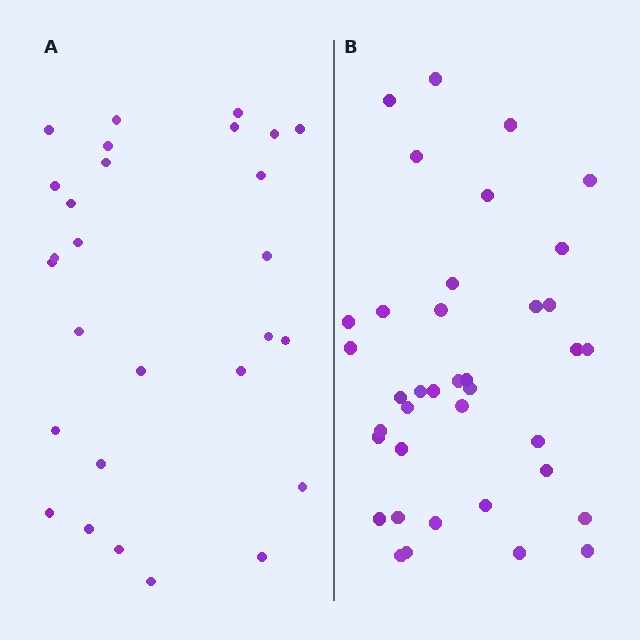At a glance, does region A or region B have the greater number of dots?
Region B (the right region) has more dots.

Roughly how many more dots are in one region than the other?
Region B has roughly 10 or so more dots than region A.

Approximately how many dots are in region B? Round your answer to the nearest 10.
About 40 dots. (The exact count is 38, which rounds to 40.)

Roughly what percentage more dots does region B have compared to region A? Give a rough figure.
About 35% more.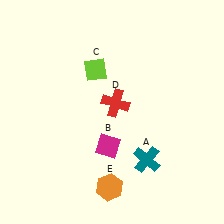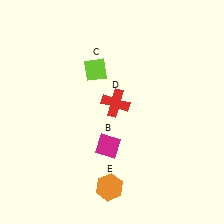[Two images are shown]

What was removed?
The teal cross (A) was removed in Image 2.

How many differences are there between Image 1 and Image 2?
There is 1 difference between the two images.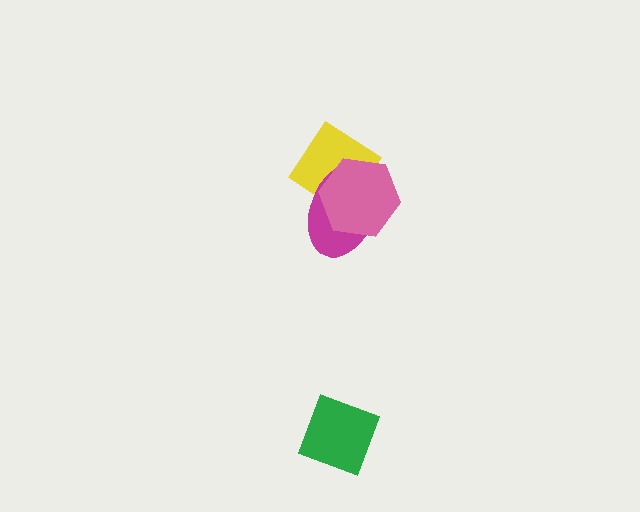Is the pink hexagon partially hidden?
No, no other shape covers it.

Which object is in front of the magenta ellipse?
The pink hexagon is in front of the magenta ellipse.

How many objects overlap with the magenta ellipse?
2 objects overlap with the magenta ellipse.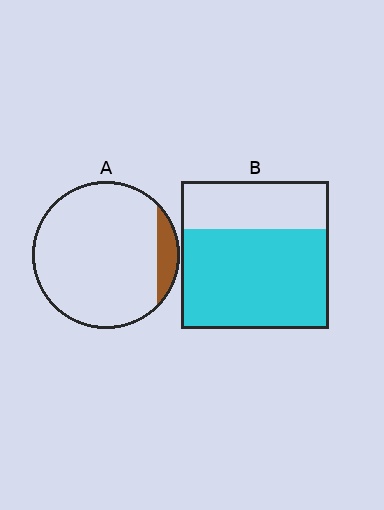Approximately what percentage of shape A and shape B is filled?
A is approximately 10% and B is approximately 70%.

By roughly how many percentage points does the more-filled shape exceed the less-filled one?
By roughly 60 percentage points (B over A).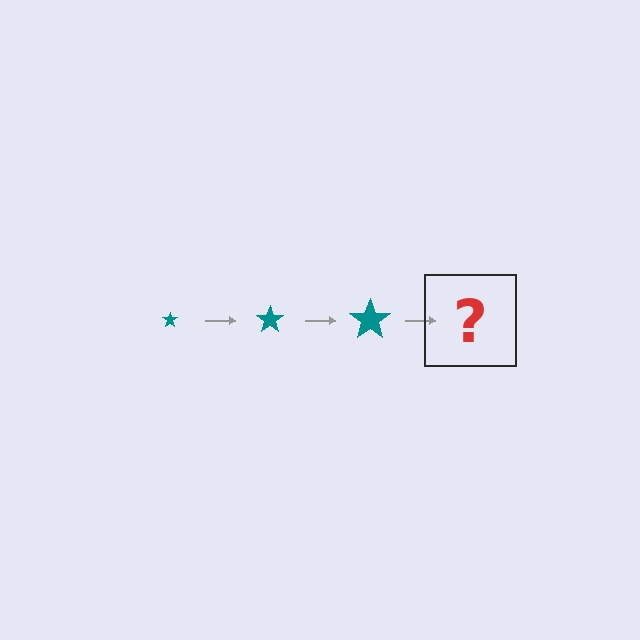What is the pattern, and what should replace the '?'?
The pattern is that the star gets progressively larger each step. The '?' should be a teal star, larger than the previous one.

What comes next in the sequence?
The next element should be a teal star, larger than the previous one.